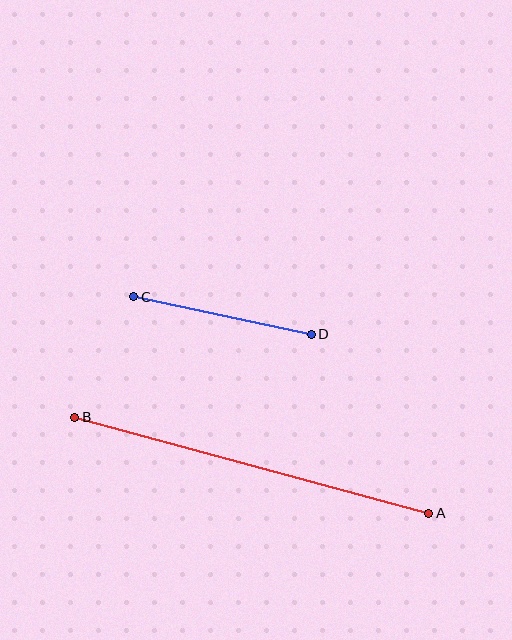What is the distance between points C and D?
The distance is approximately 182 pixels.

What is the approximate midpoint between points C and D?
The midpoint is at approximately (222, 316) pixels.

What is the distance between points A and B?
The distance is approximately 367 pixels.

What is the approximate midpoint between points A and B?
The midpoint is at approximately (252, 465) pixels.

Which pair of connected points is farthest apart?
Points A and B are farthest apart.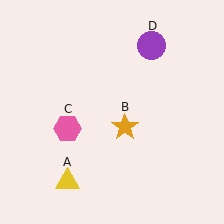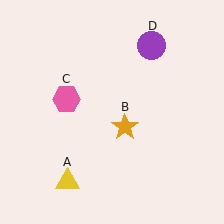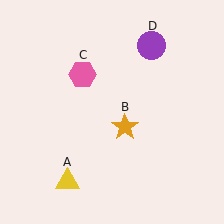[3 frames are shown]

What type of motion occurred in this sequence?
The pink hexagon (object C) rotated clockwise around the center of the scene.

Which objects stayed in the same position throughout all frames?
Yellow triangle (object A) and orange star (object B) and purple circle (object D) remained stationary.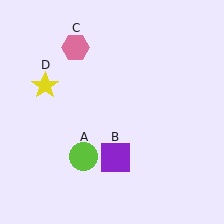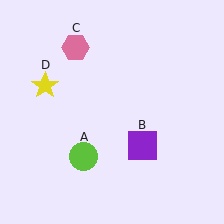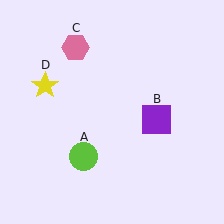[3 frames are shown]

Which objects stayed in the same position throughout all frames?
Lime circle (object A) and pink hexagon (object C) and yellow star (object D) remained stationary.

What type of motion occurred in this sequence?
The purple square (object B) rotated counterclockwise around the center of the scene.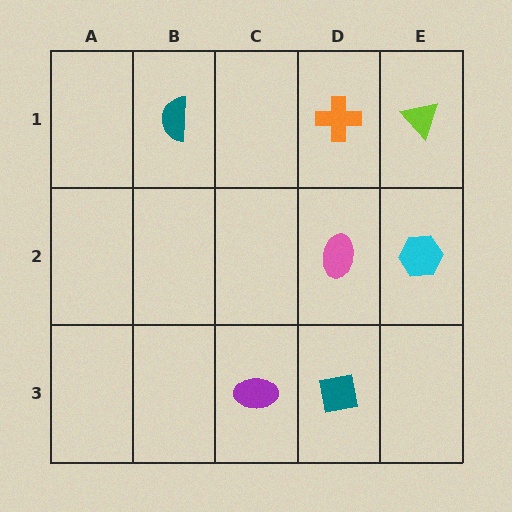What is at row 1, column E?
A lime triangle.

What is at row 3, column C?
A purple ellipse.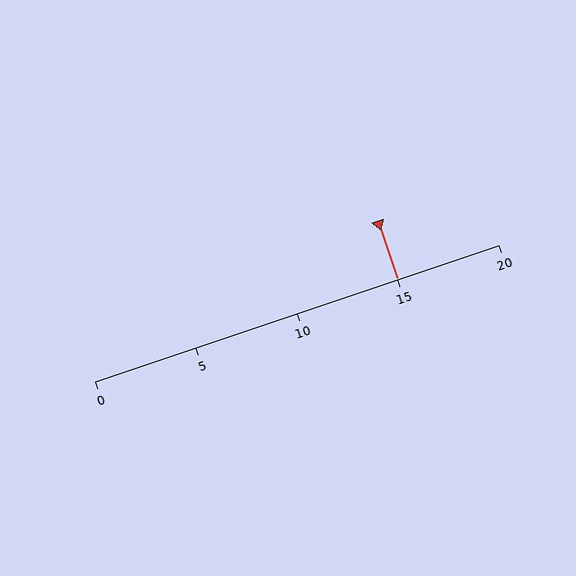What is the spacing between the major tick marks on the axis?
The major ticks are spaced 5 apart.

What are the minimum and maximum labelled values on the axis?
The axis runs from 0 to 20.